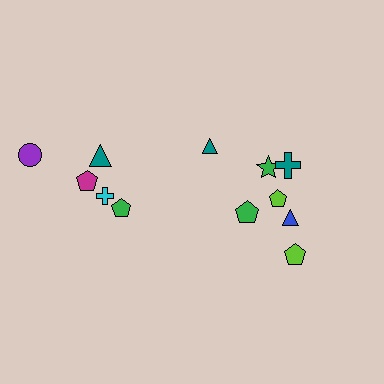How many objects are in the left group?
There are 5 objects.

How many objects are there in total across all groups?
There are 12 objects.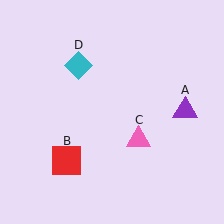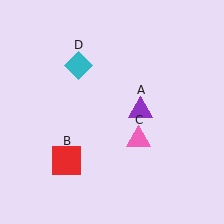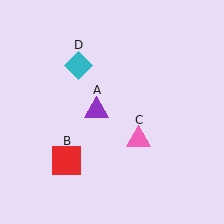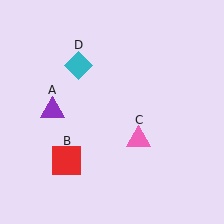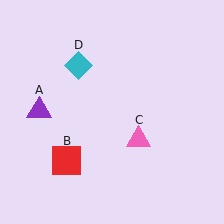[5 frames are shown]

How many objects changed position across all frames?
1 object changed position: purple triangle (object A).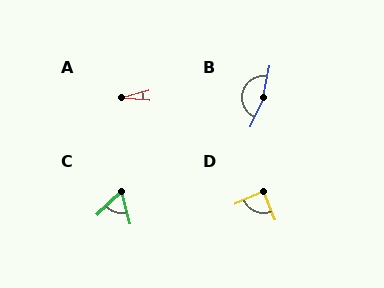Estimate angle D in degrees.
Approximately 87 degrees.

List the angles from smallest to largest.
A (19°), C (60°), D (87°), B (167°).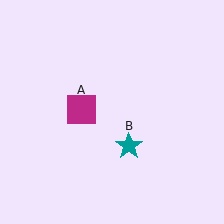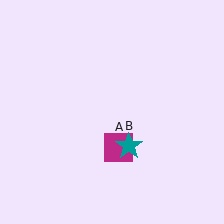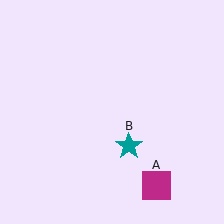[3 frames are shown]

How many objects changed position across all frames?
1 object changed position: magenta square (object A).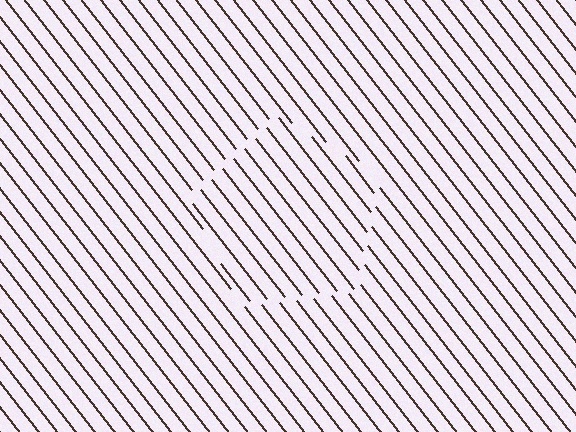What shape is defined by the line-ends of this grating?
An illusory pentagon. The interior of the shape contains the same grating, shifted by half a period — the contour is defined by the phase discontinuity where line-ends from the inner and outer gratings abut.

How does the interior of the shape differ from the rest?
The interior of the shape contains the same grating, shifted by half a period — the contour is defined by the phase discontinuity where line-ends from the inner and outer gratings abut.